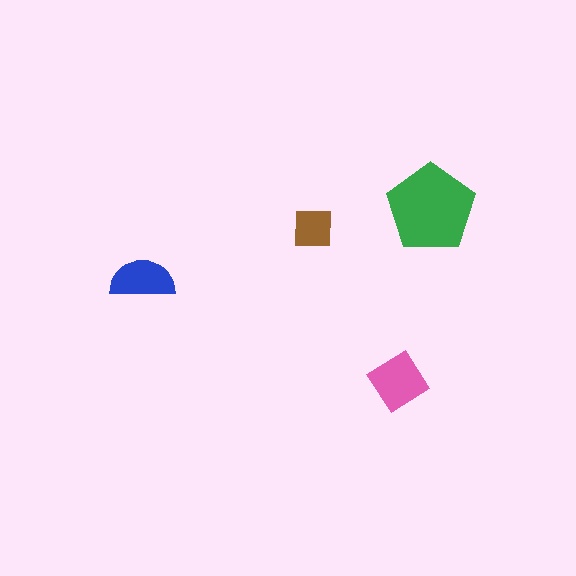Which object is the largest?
The green pentagon.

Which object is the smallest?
The brown square.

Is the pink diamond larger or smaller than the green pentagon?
Smaller.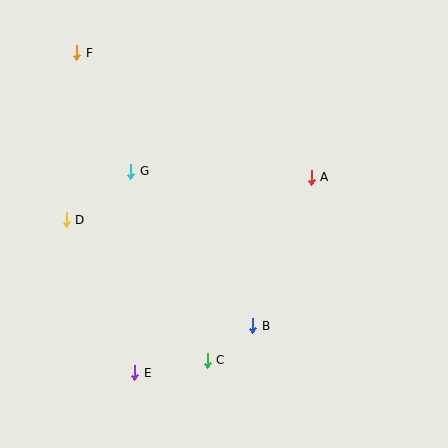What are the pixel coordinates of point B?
Point B is at (253, 326).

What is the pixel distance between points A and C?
The distance between A and C is 210 pixels.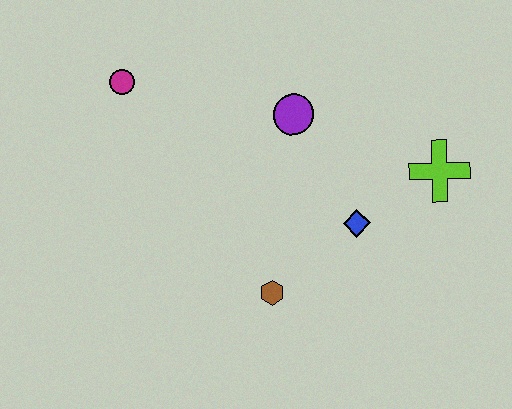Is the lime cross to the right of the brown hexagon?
Yes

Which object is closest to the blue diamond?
The lime cross is closest to the blue diamond.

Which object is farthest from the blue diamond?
The magenta circle is farthest from the blue diamond.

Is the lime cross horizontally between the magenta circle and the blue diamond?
No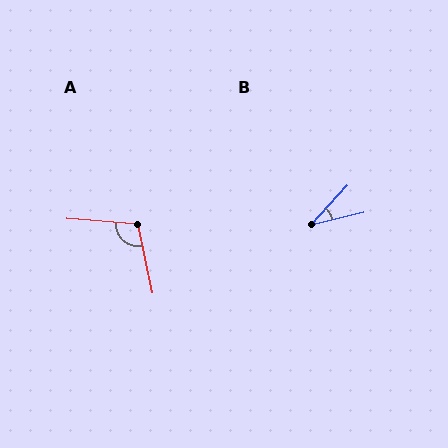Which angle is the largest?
A, at approximately 107 degrees.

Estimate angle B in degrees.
Approximately 34 degrees.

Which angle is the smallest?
B, at approximately 34 degrees.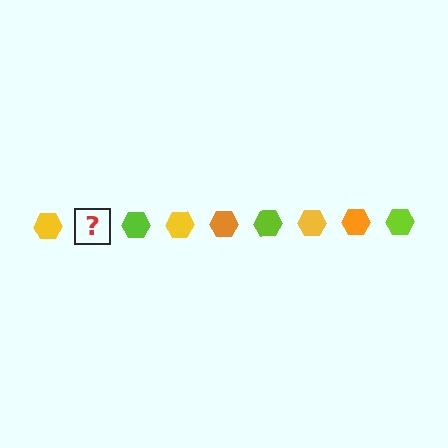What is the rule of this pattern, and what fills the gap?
The rule is that the pattern cycles through yellow, orange, lime hexagons. The gap should be filled with an orange hexagon.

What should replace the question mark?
The question mark should be replaced with an orange hexagon.